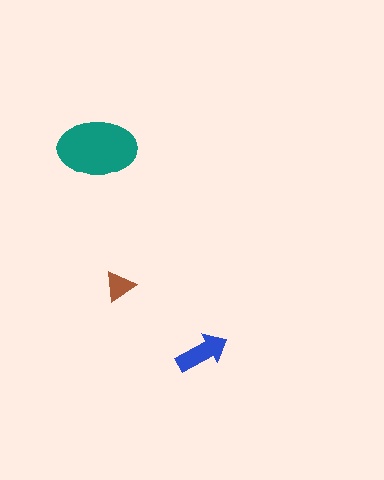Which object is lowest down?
The blue arrow is bottommost.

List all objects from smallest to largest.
The brown triangle, the blue arrow, the teal ellipse.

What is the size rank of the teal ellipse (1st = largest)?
1st.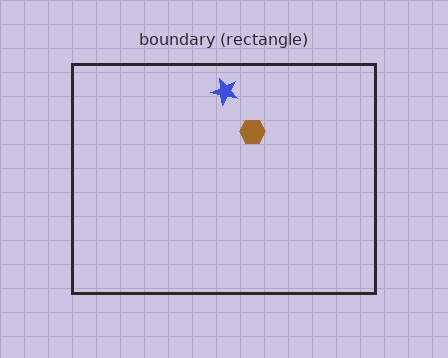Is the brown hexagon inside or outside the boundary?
Inside.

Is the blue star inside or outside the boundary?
Inside.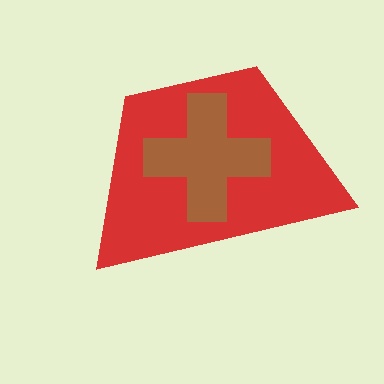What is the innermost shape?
The brown cross.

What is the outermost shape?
The red trapezoid.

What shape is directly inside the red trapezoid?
The brown cross.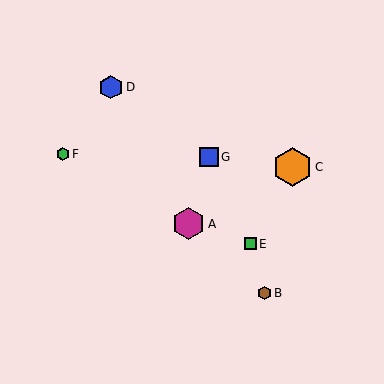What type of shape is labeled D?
Shape D is a blue hexagon.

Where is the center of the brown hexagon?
The center of the brown hexagon is at (264, 293).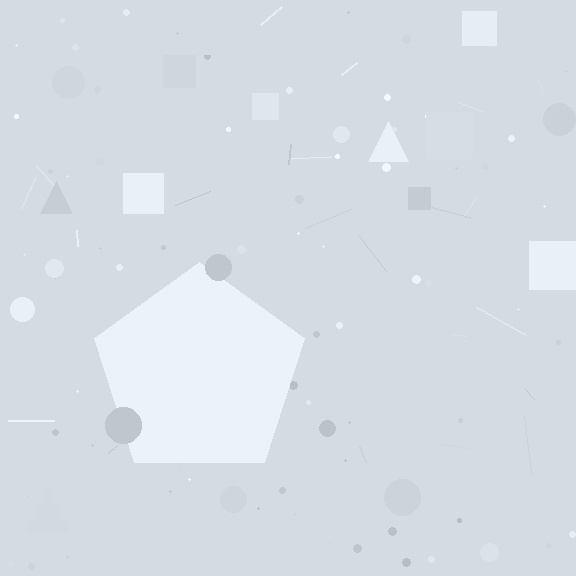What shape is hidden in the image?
A pentagon is hidden in the image.